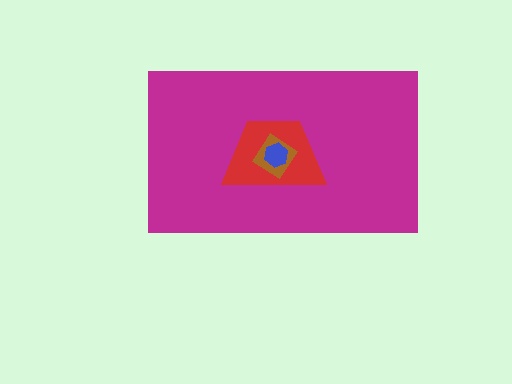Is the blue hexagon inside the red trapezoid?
Yes.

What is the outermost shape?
The magenta rectangle.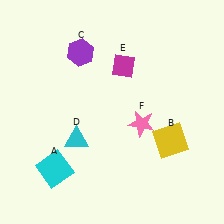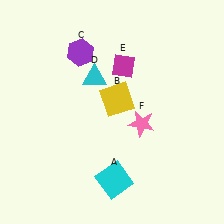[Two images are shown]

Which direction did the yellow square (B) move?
The yellow square (B) moved left.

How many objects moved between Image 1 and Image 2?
3 objects moved between the two images.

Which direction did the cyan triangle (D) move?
The cyan triangle (D) moved up.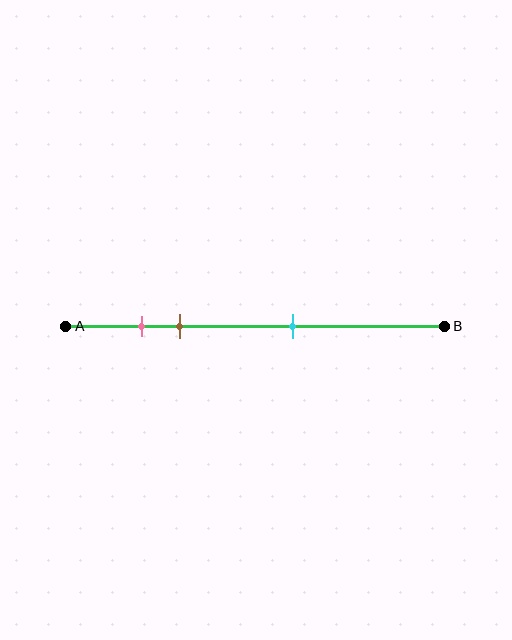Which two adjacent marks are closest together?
The pink and brown marks are the closest adjacent pair.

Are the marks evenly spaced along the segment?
No, the marks are not evenly spaced.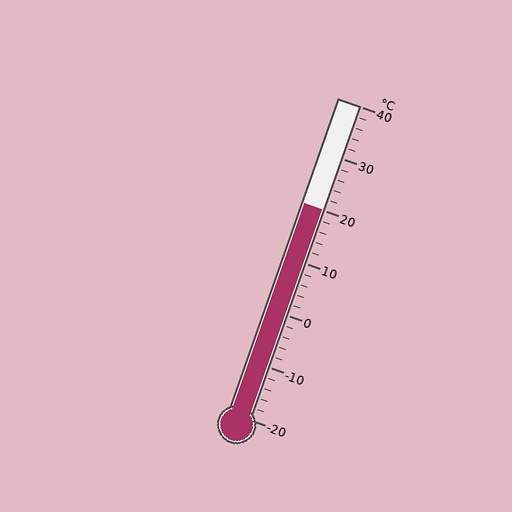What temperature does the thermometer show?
The thermometer shows approximately 20°C.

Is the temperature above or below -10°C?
The temperature is above -10°C.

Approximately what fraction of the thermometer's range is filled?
The thermometer is filled to approximately 65% of its range.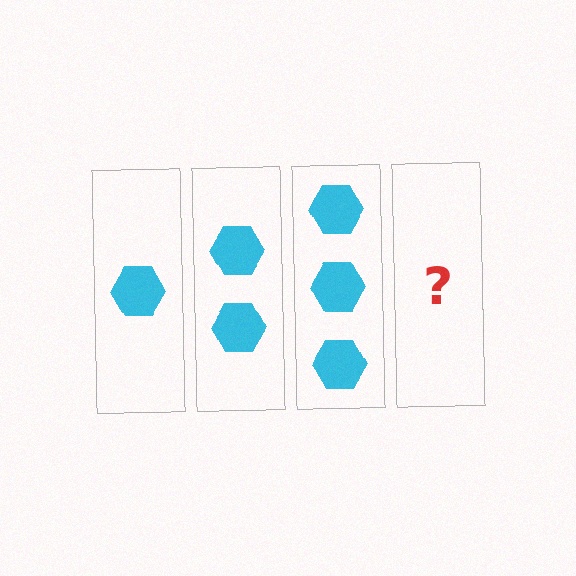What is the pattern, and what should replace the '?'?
The pattern is that each step adds one more hexagon. The '?' should be 4 hexagons.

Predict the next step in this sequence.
The next step is 4 hexagons.